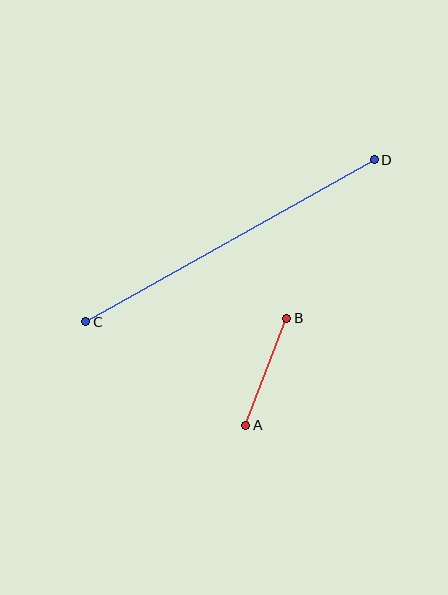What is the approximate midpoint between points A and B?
The midpoint is at approximately (266, 372) pixels.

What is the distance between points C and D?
The distance is approximately 331 pixels.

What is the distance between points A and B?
The distance is approximately 114 pixels.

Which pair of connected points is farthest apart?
Points C and D are farthest apart.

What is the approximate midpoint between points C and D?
The midpoint is at approximately (230, 241) pixels.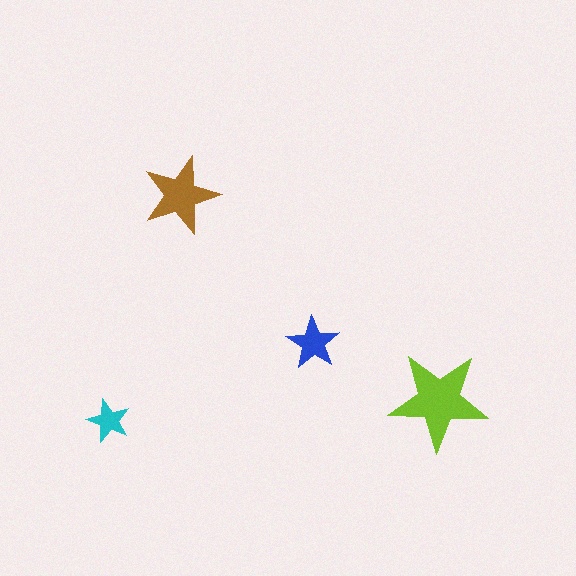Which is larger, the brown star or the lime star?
The lime one.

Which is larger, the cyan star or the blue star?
The blue one.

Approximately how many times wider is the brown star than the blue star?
About 1.5 times wider.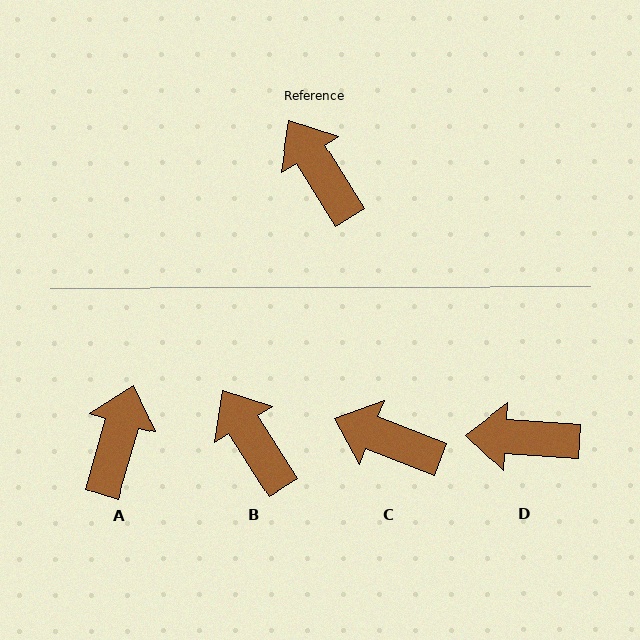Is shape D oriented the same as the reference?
No, it is off by about 54 degrees.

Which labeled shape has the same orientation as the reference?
B.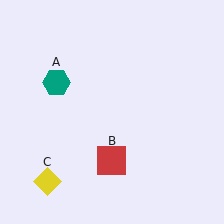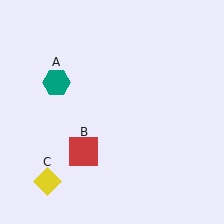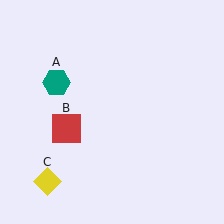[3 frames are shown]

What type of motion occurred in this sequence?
The red square (object B) rotated clockwise around the center of the scene.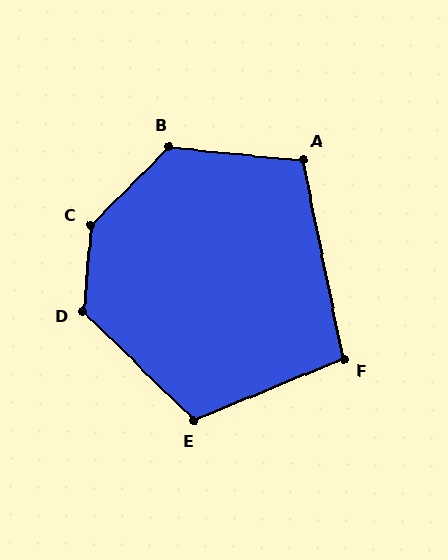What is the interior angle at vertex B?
Approximately 129 degrees (obtuse).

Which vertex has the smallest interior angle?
F, at approximately 101 degrees.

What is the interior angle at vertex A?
Approximately 107 degrees (obtuse).